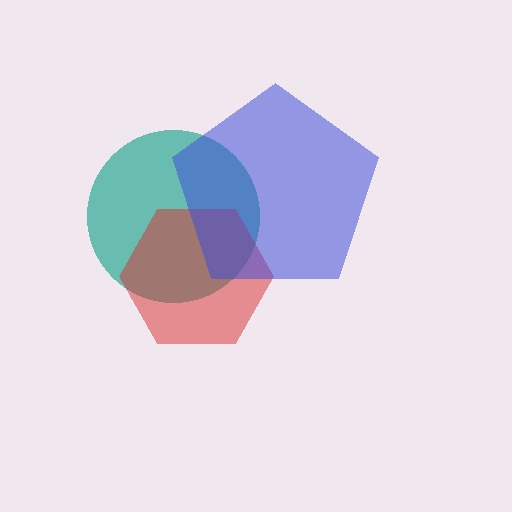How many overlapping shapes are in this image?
There are 3 overlapping shapes in the image.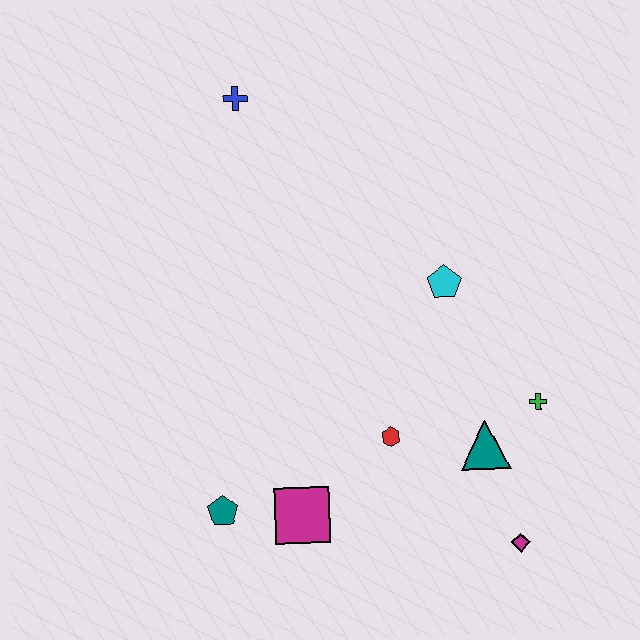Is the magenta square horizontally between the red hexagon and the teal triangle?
No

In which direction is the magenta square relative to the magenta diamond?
The magenta square is to the left of the magenta diamond.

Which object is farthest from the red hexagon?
The blue cross is farthest from the red hexagon.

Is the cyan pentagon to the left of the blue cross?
No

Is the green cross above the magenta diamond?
Yes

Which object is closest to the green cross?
The teal triangle is closest to the green cross.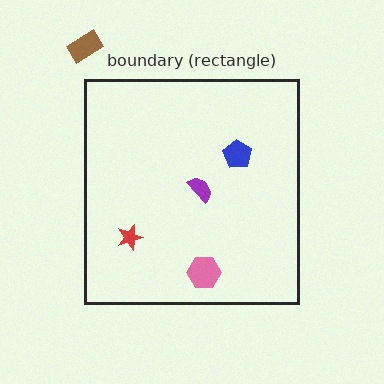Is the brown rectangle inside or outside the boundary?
Outside.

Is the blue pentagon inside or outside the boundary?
Inside.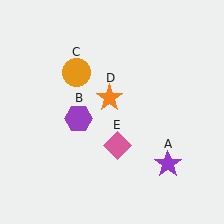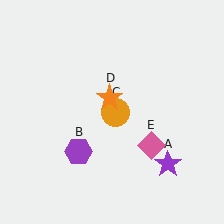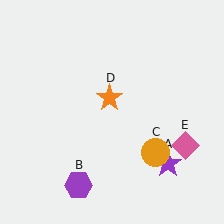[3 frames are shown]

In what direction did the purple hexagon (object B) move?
The purple hexagon (object B) moved down.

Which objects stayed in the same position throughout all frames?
Purple star (object A) and orange star (object D) remained stationary.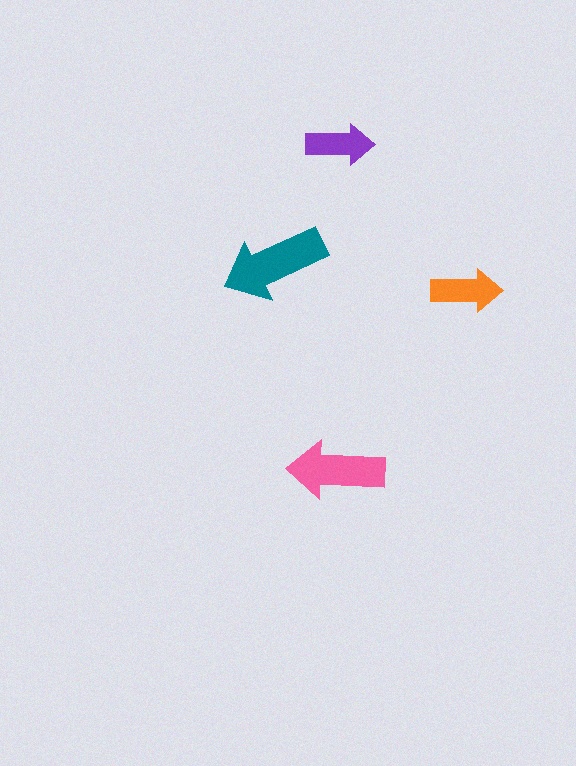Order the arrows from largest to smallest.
the teal one, the pink one, the orange one, the purple one.